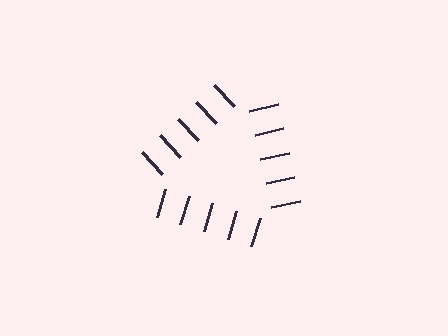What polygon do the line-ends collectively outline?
An illusory triangle — the line segments terminate on its edges but no continuous stroke is drawn.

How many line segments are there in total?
15 — 5 along each of the 3 edges.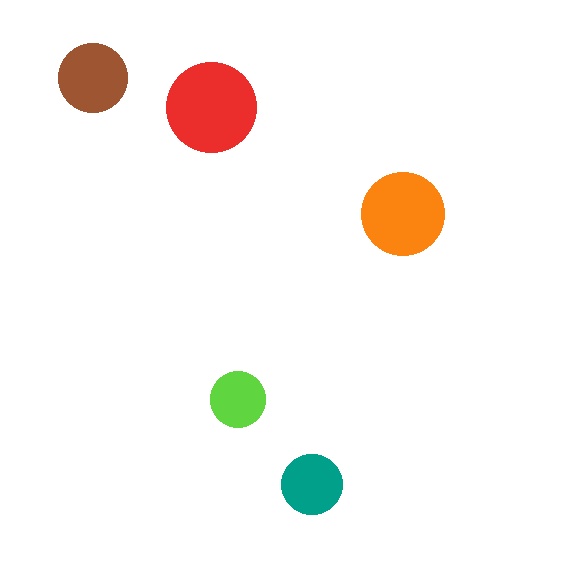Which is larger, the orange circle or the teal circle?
The orange one.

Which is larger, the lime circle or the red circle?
The red one.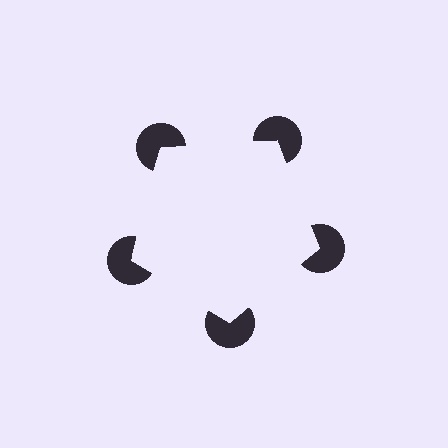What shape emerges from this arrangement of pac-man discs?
An illusory pentagon — its edges are inferred from the aligned wedge cuts in the pac-man discs, not physically drawn.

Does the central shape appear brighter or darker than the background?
It typically appears slightly brighter than the background, even though no actual brightness change is drawn.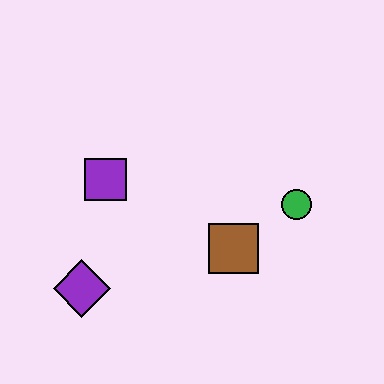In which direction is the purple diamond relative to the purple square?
The purple diamond is below the purple square.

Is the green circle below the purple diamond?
No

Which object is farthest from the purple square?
The green circle is farthest from the purple square.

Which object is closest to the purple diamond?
The purple square is closest to the purple diamond.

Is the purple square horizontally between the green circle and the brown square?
No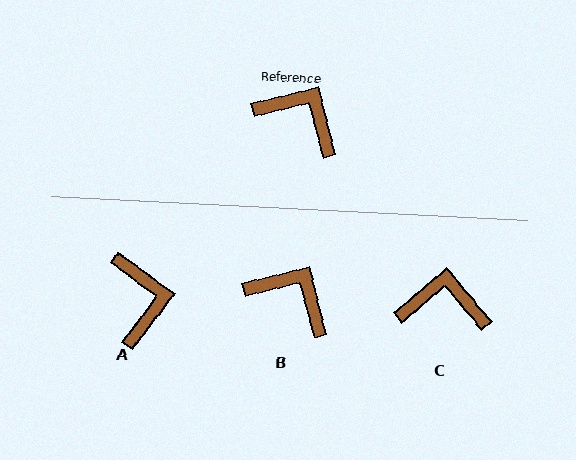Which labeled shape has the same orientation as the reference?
B.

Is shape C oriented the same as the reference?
No, it is off by about 26 degrees.